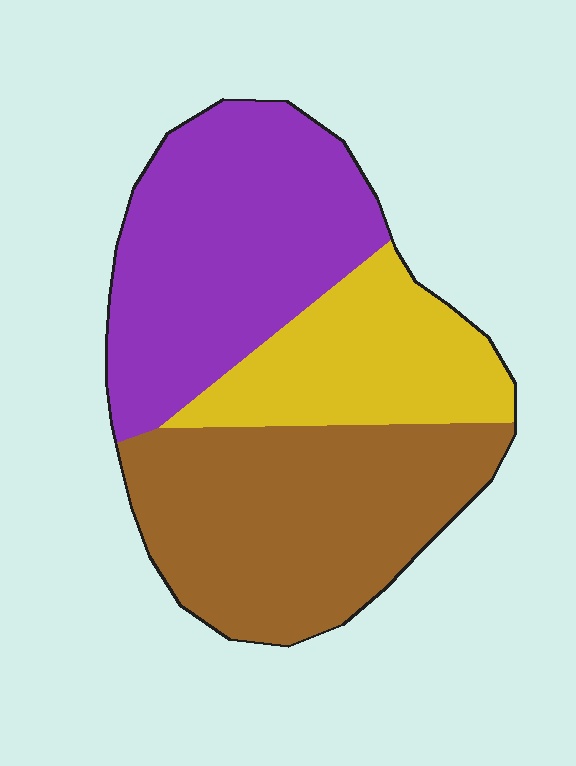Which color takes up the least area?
Yellow, at roughly 25%.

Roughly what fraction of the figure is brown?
Brown takes up about two fifths (2/5) of the figure.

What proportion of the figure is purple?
Purple takes up between a third and a half of the figure.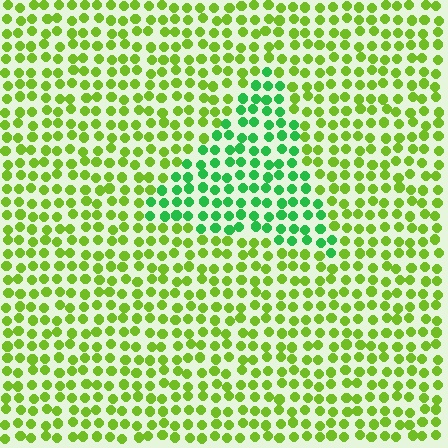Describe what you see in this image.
The image is filled with small lime elements in a uniform arrangement. A triangle-shaped region is visible where the elements are tinted to a slightly different hue, forming a subtle color boundary.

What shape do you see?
I see a triangle.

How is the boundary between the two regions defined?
The boundary is defined purely by a slight shift in hue (about 44 degrees). Spacing, size, and orientation are identical on both sides.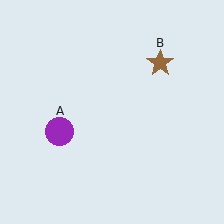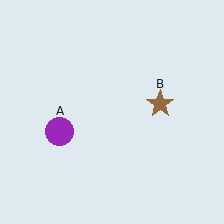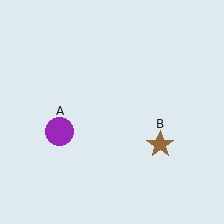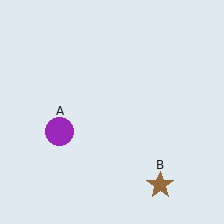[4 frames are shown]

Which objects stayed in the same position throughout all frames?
Purple circle (object A) remained stationary.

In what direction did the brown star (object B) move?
The brown star (object B) moved down.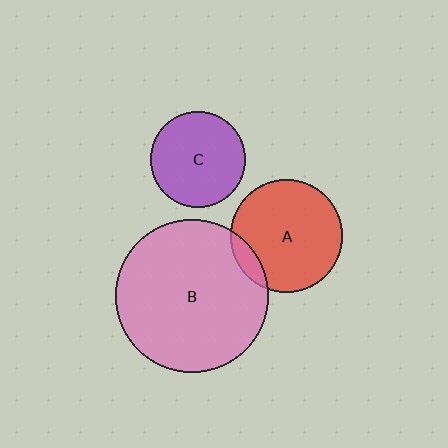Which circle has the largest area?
Circle B (pink).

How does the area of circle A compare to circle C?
Approximately 1.4 times.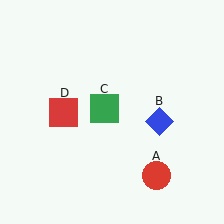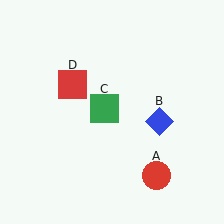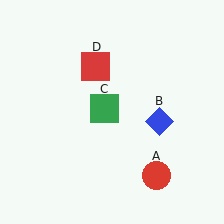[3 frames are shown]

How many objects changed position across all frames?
1 object changed position: red square (object D).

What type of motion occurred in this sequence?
The red square (object D) rotated clockwise around the center of the scene.